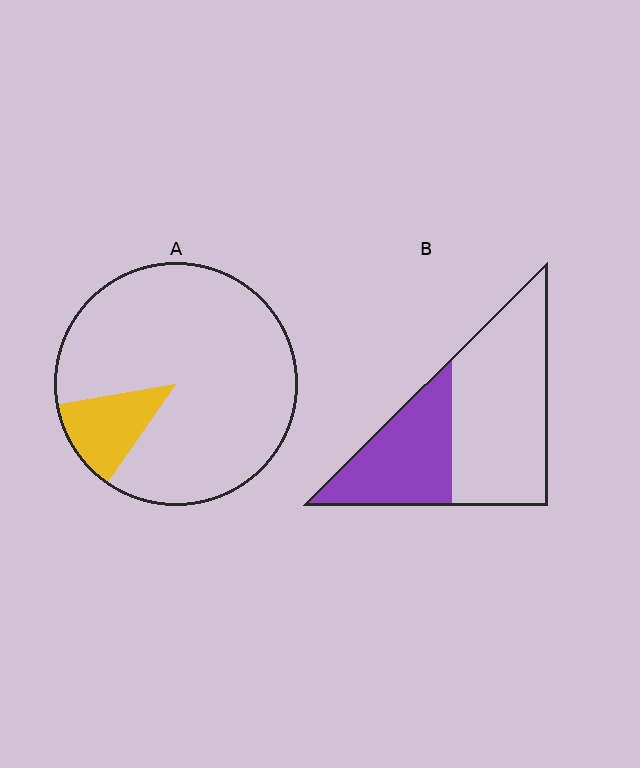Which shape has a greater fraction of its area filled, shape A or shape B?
Shape B.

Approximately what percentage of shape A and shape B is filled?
A is approximately 15% and B is approximately 35%.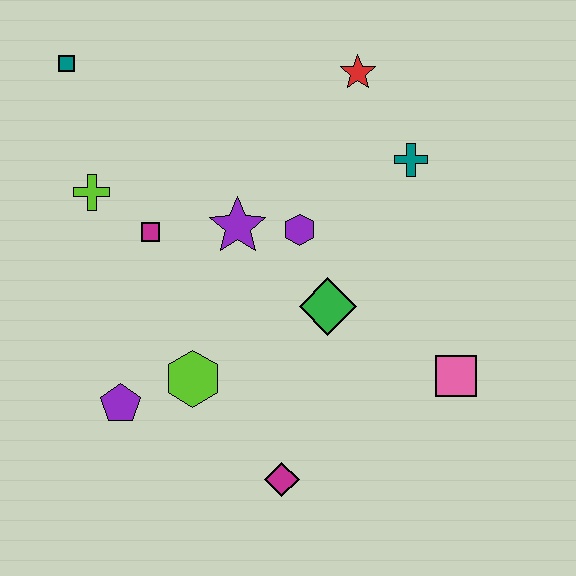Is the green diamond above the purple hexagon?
No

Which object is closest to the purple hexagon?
The purple star is closest to the purple hexagon.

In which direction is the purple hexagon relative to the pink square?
The purple hexagon is to the left of the pink square.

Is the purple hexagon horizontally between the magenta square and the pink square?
Yes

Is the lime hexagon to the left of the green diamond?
Yes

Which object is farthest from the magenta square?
The pink square is farthest from the magenta square.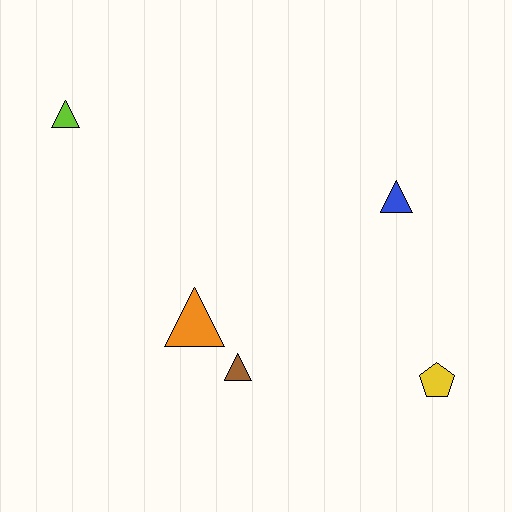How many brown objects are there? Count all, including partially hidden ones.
There is 1 brown object.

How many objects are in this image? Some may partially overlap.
There are 5 objects.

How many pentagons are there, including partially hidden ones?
There is 1 pentagon.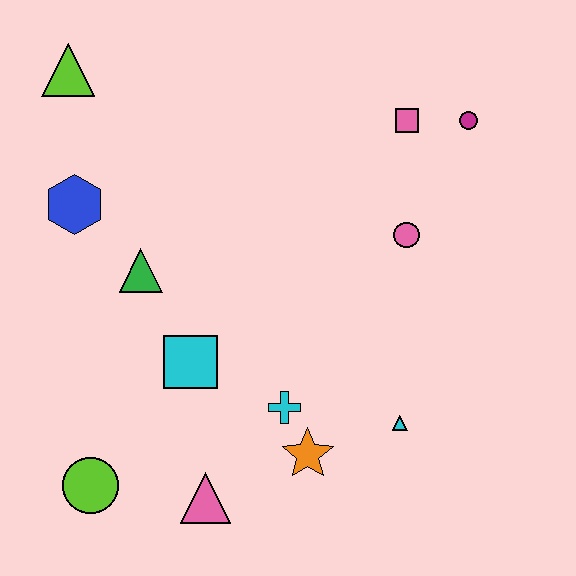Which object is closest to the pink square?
The magenta circle is closest to the pink square.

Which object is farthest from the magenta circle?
The lime circle is farthest from the magenta circle.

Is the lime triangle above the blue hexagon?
Yes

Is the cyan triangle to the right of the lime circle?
Yes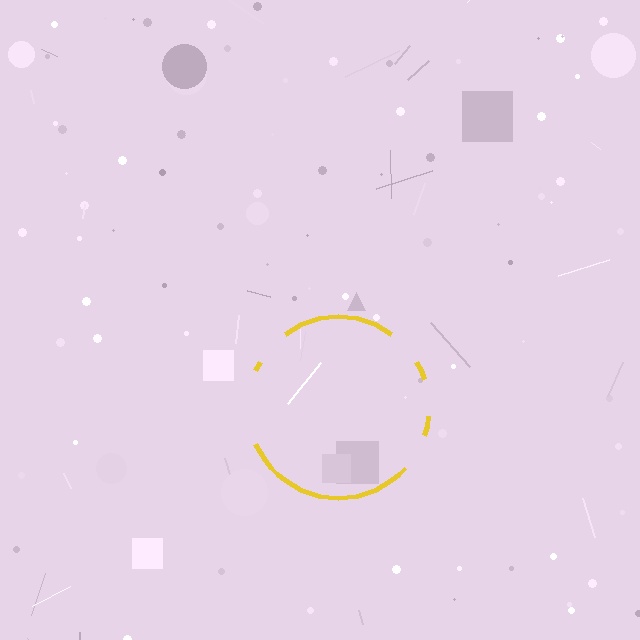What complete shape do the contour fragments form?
The contour fragments form a circle.